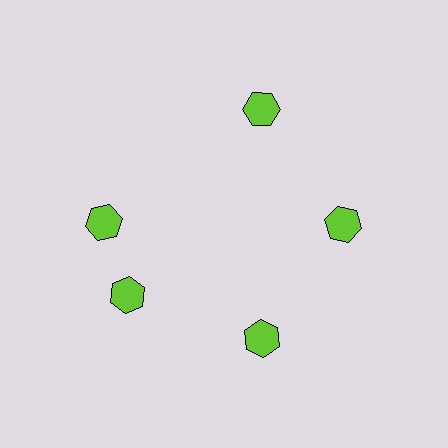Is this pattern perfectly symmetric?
No. The 5 lime hexagons are arranged in a ring, but one element near the 10 o'clock position is rotated out of alignment along the ring, breaking the 5-fold rotational symmetry.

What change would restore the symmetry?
The symmetry would be restored by rotating it back into even spacing with its neighbors so that all 5 hexagons sit at equal angles and equal distance from the center.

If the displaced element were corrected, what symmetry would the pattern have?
It would have 5-fold rotational symmetry — the pattern would map onto itself every 72 degrees.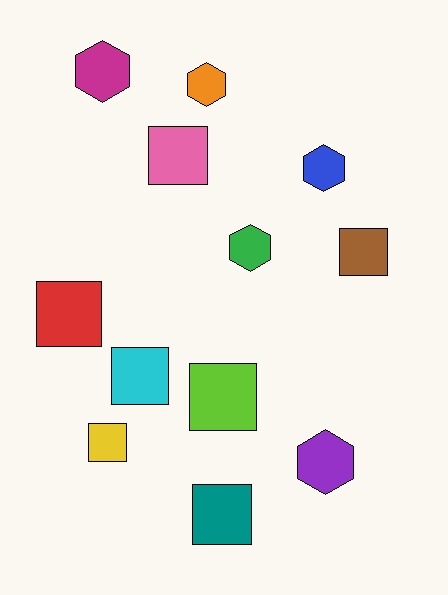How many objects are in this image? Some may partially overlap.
There are 12 objects.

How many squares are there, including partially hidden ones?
There are 7 squares.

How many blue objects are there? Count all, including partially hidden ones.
There is 1 blue object.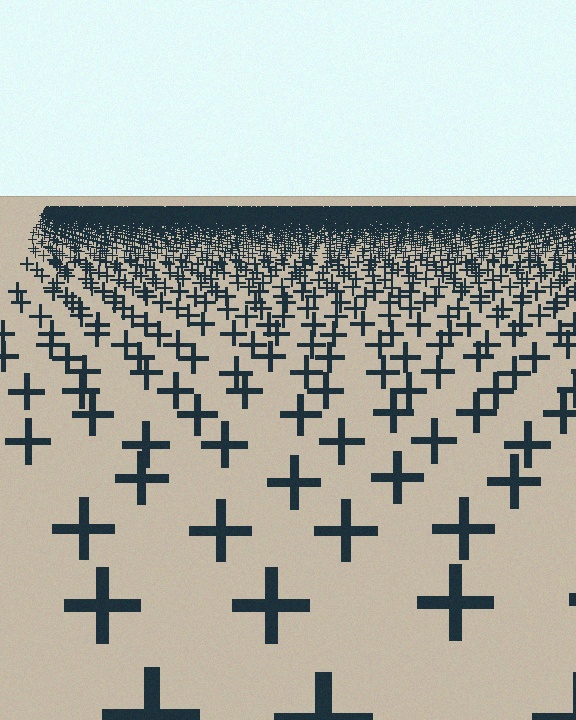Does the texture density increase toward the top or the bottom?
Density increases toward the top.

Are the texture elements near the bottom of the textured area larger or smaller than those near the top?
Larger. Near the bottom, elements are closer to the viewer and appear at a bigger on-screen size.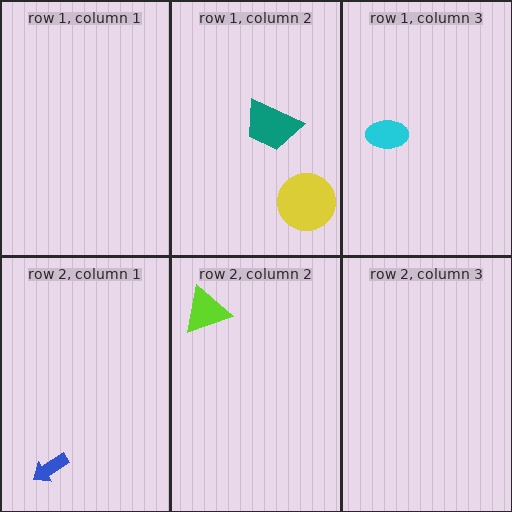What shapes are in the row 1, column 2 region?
The teal trapezoid, the yellow circle.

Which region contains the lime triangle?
The row 2, column 2 region.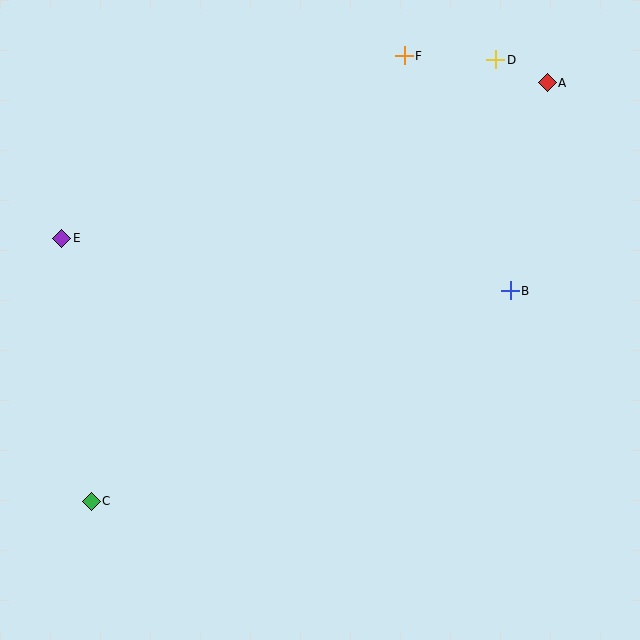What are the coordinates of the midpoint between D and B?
The midpoint between D and B is at (503, 175).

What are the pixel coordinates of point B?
Point B is at (510, 291).